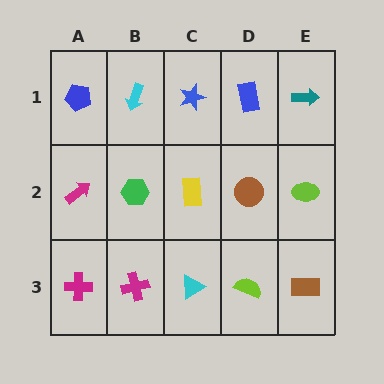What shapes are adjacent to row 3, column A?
A magenta arrow (row 2, column A), a magenta cross (row 3, column B).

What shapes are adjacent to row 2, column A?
A blue pentagon (row 1, column A), a magenta cross (row 3, column A), a green hexagon (row 2, column B).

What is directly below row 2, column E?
A brown rectangle.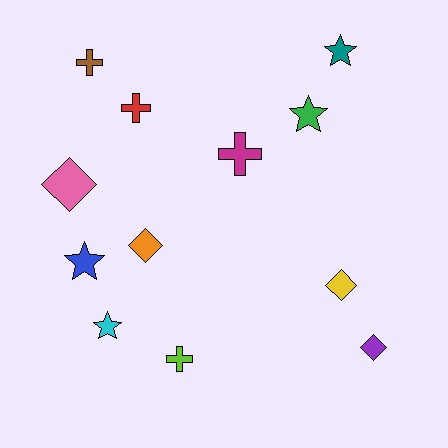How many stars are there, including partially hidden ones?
There are 4 stars.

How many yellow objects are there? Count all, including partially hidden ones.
There is 1 yellow object.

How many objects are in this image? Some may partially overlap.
There are 12 objects.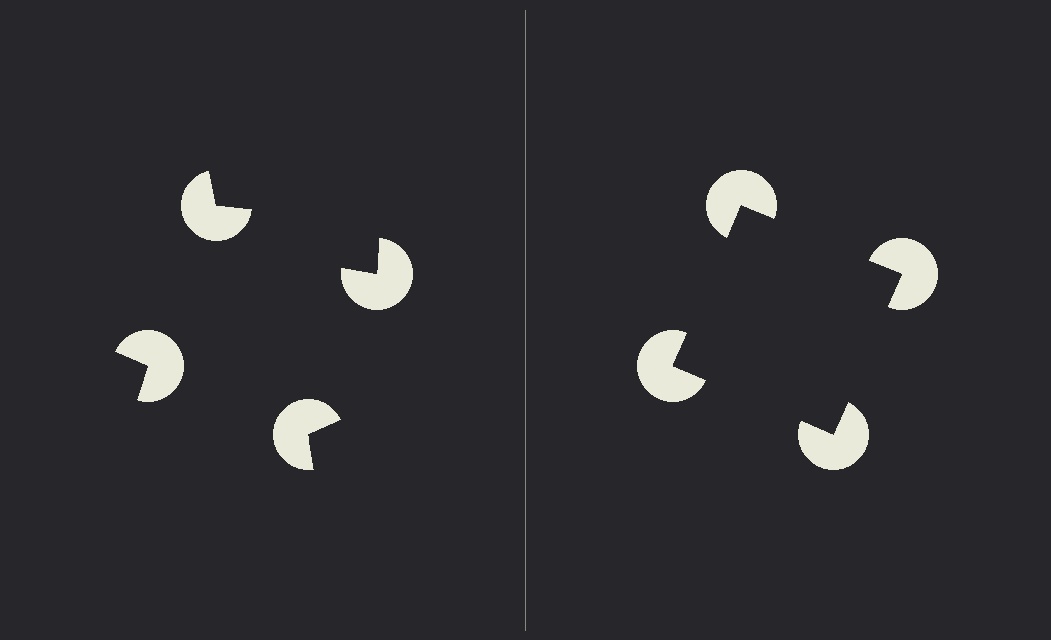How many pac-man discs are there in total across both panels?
8 — 4 on each side.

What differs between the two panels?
The pac-man discs are positioned identically on both sides; only the wedge orientations differ. On the right they align to a square; on the left they are misaligned.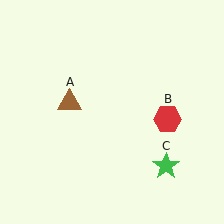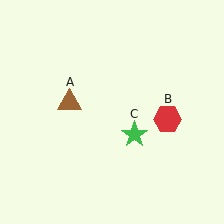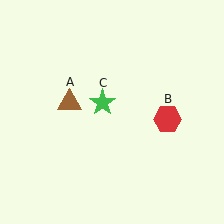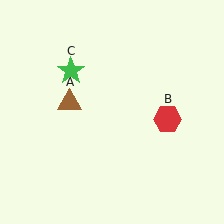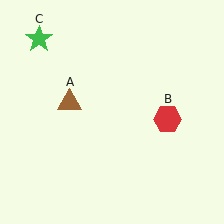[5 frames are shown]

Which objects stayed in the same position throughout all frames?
Brown triangle (object A) and red hexagon (object B) remained stationary.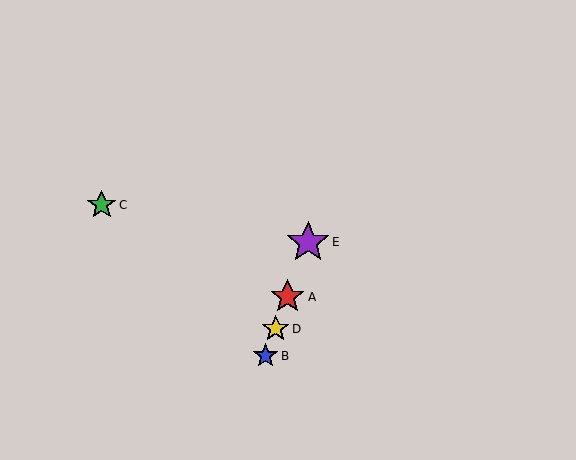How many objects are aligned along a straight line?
4 objects (A, B, D, E) are aligned along a straight line.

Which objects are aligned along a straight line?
Objects A, B, D, E are aligned along a straight line.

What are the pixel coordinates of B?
Object B is at (265, 356).